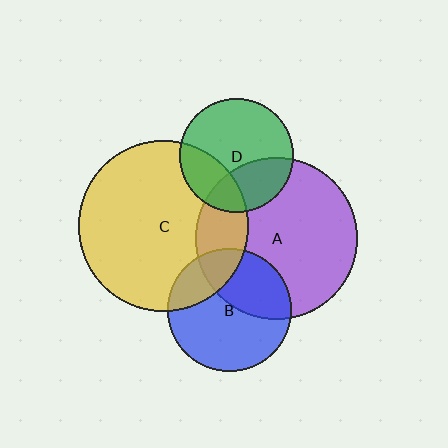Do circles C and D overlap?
Yes.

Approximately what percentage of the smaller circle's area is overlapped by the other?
Approximately 25%.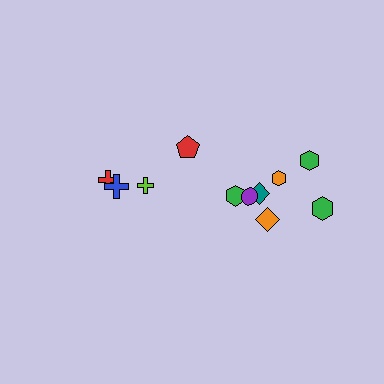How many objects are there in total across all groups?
There are 11 objects.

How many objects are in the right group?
There are 7 objects.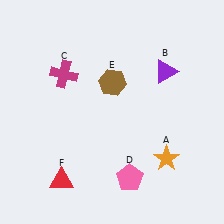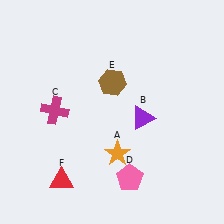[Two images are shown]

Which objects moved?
The objects that moved are: the orange star (A), the purple triangle (B), the magenta cross (C).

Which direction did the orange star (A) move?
The orange star (A) moved left.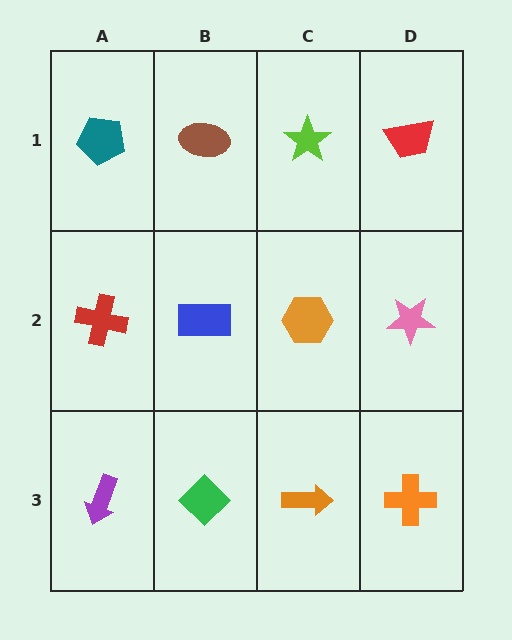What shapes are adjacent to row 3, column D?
A pink star (row 2, column D), an orange arrow (row 3, column C).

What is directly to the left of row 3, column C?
A green diamond.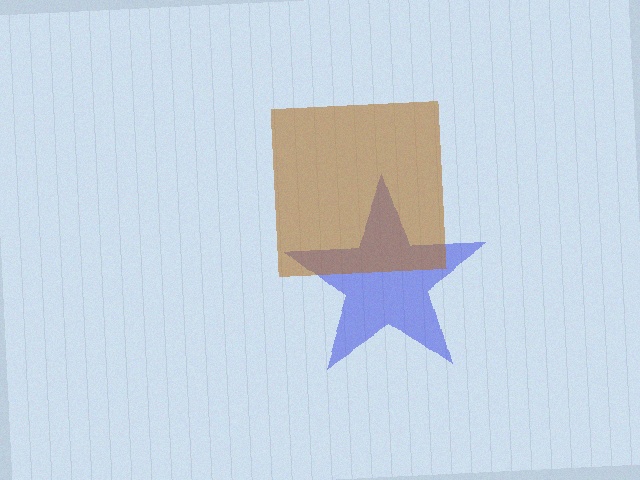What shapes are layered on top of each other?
The layered shapes are: a blue star, a brown square.